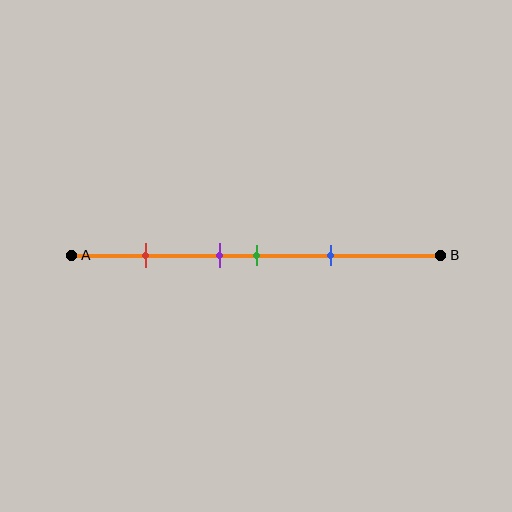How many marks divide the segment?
There are 4 marks dividing the segment.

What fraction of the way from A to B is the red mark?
The red mark is approximately 20% (0.2) of the way from A to B.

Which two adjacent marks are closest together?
The purple and green marks are the closest adjacent pair.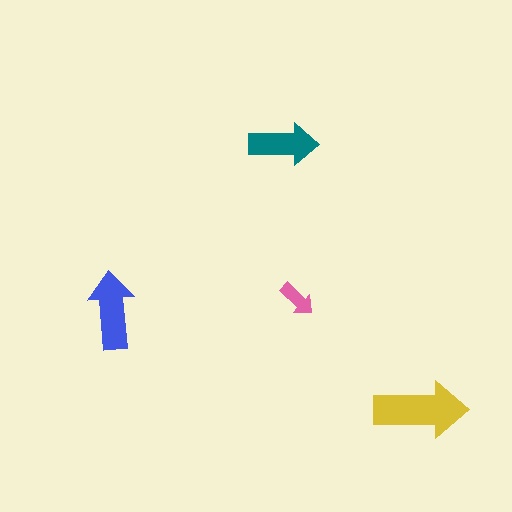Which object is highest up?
The teal arrow is topmost.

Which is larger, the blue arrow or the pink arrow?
The blue one.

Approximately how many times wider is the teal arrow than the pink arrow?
About 2 times wider.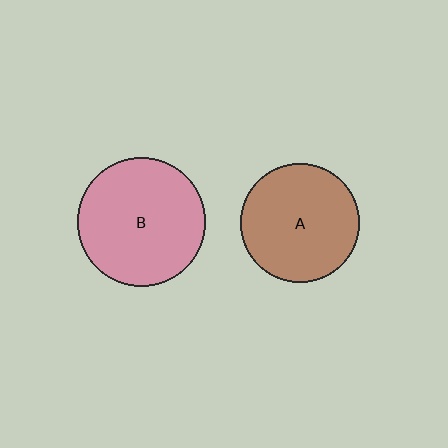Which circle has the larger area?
Circle B (pink).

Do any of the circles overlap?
No, none of the circles overlap.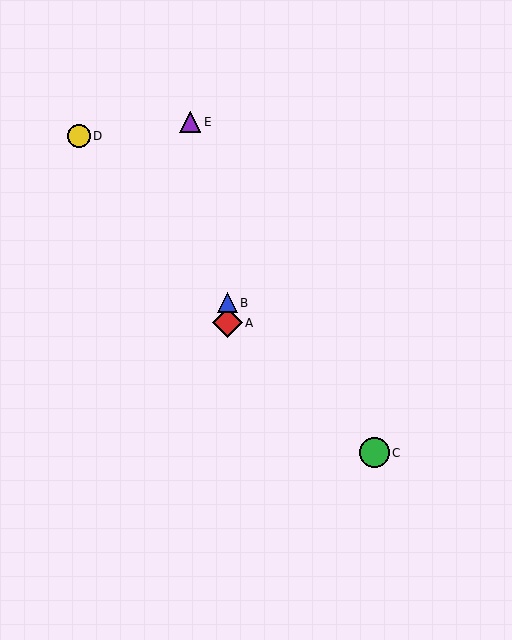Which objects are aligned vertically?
Objects A, B are aligned vertically.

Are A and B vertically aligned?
Yes, both are at x≈227.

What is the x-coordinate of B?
Object B is at x≈227.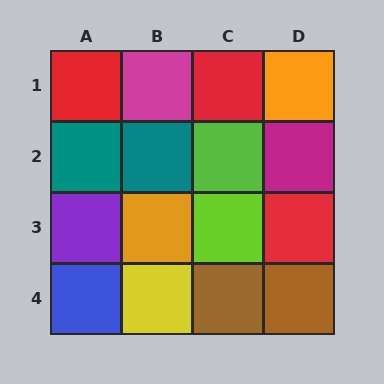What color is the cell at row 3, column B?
Orange.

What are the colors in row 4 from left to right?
Blue, yellow, brown, brown.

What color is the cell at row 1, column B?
Magenta.